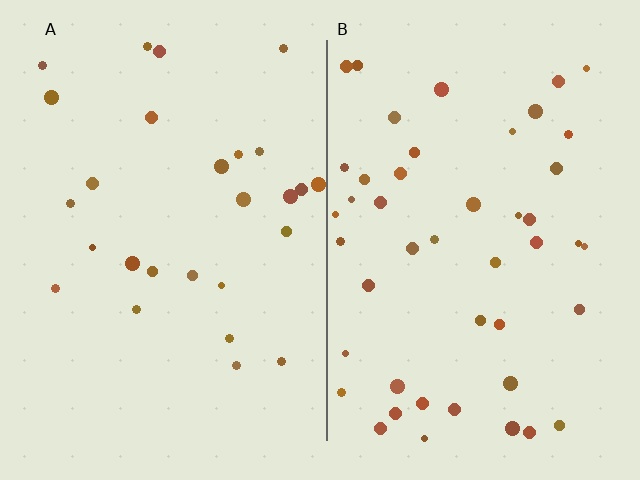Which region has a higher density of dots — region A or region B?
B (the right).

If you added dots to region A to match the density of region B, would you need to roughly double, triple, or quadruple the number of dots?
Approximately double.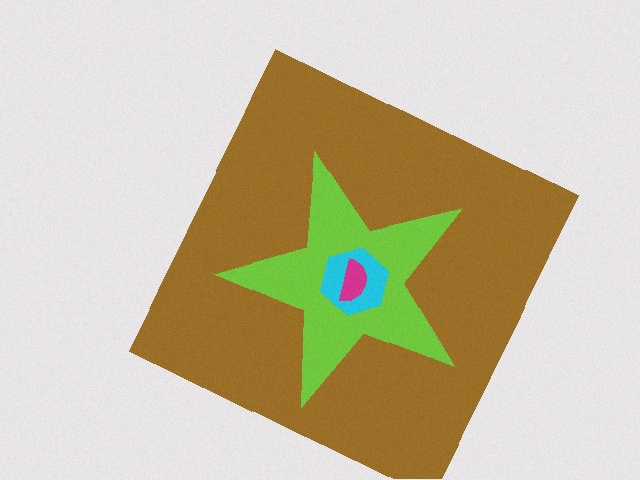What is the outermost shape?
The brown square.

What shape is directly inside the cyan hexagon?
The magenta semicircle.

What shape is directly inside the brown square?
The lime star.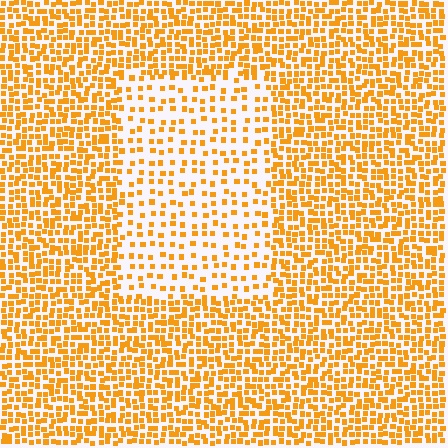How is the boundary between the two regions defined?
The boundary is defined by a change in element density (approximately 2.3x ratio). All elements are the same color, size, and shape.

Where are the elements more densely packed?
The elements are more densely packed outside the rectangle boundary.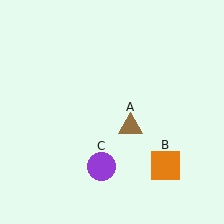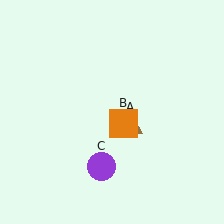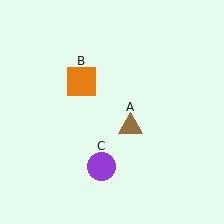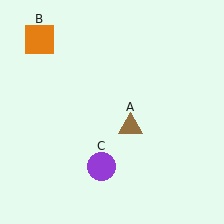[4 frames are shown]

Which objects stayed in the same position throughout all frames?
Brown triangle (object A) and purple circle (object C) remained stationary.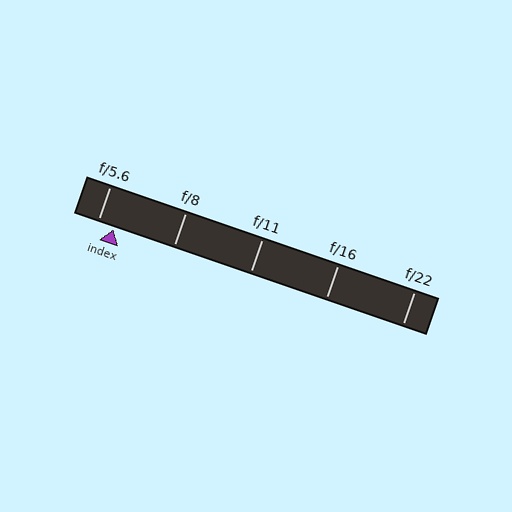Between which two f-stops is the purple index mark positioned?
The index mark is between f/5.6 and f/8.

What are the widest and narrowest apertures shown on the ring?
The widest aperture shown is f/5.6 and the narrowest is f/22.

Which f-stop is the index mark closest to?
The index mark is closest to f/5.6.